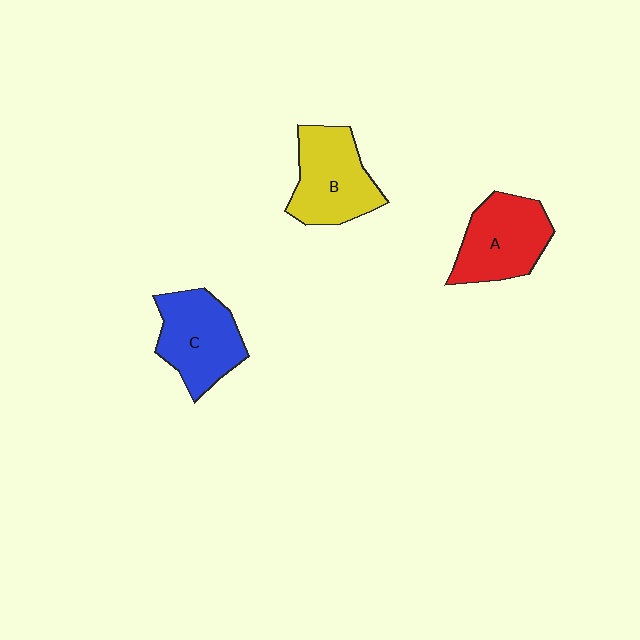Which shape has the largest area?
Shape B (yellow).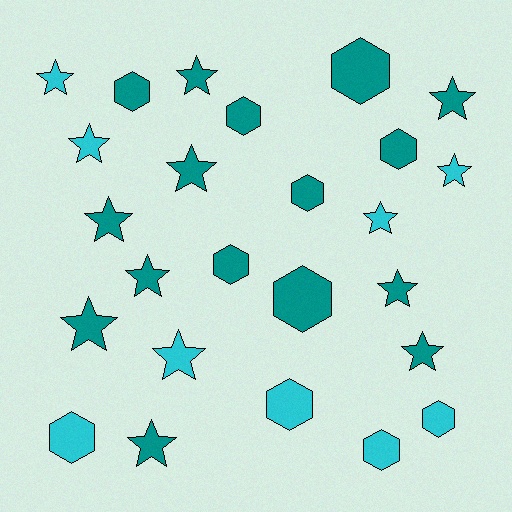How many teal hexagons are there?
There are 7 teal hexagons.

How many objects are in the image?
There are 25 objects.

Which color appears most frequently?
Teal, with 16 objects.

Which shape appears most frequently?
Star, with 14 objects.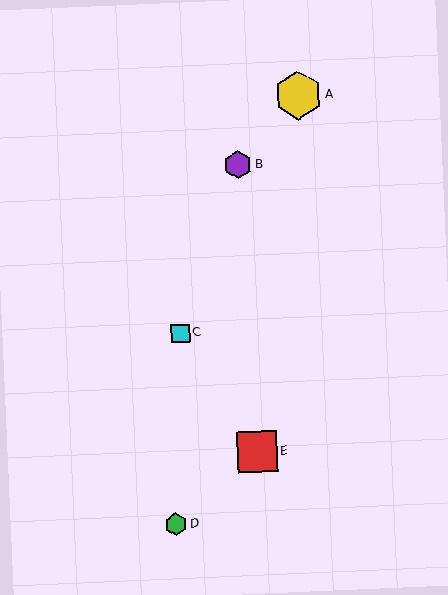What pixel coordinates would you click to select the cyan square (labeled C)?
Click at (180, 333) to select the cyan square C.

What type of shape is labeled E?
Shape E is a red square.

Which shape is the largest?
The yellow hexagon (labeled A) is the largest.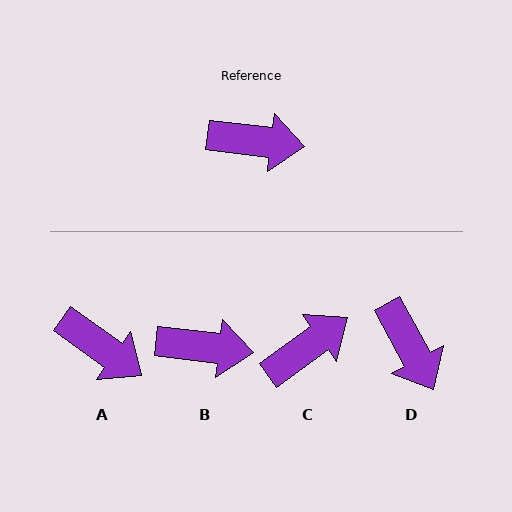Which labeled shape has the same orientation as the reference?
B.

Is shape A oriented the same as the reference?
No, it is off by about 29 degrees.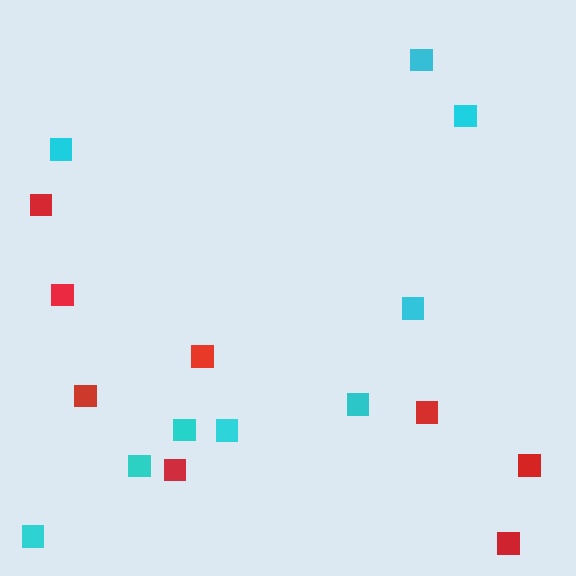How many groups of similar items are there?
There are 2 groups: one group of red squares (8) and one group of cyan squares (9).